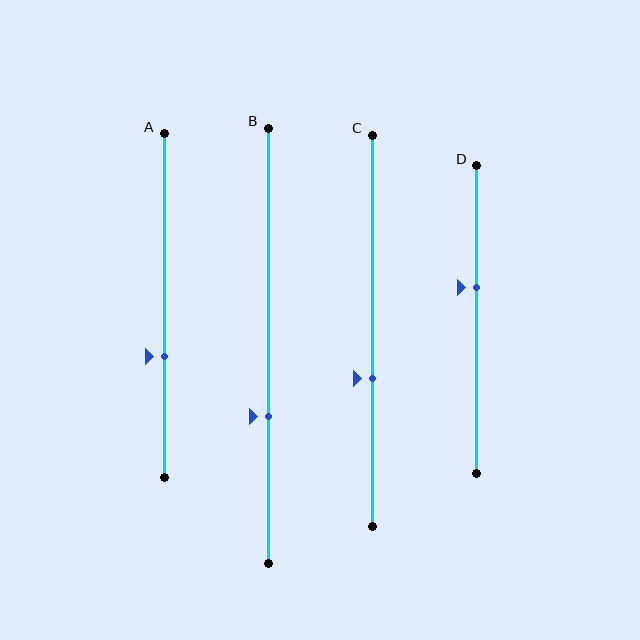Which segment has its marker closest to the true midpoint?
Segment D has its marker closest to the true midpoint.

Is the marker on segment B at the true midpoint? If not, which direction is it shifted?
No, the marker on segment B is shifted downward by about 16% of the segment length.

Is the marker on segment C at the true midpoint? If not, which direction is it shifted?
No, the marker on segment C is shifted downward by about 12% of the segment length.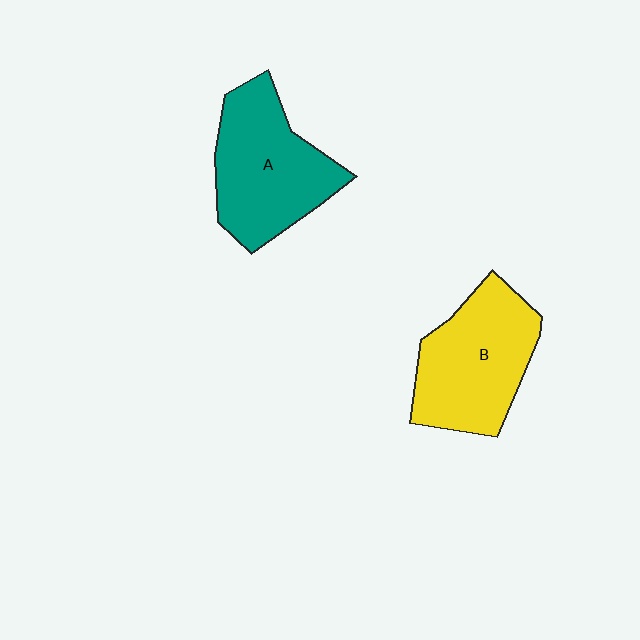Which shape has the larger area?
Shape A (teal).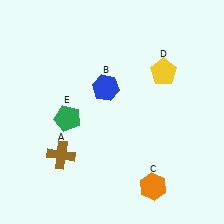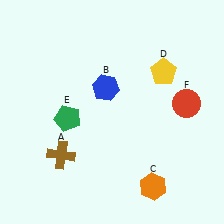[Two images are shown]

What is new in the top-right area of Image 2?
A red circle (F) was added in the top-right area of Image 2.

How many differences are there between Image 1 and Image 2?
There is 1 difference between the two images.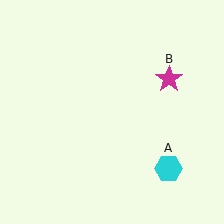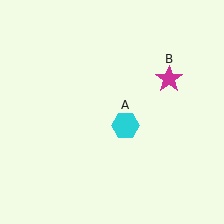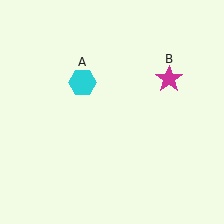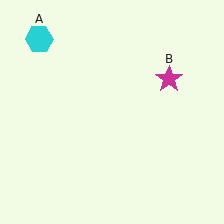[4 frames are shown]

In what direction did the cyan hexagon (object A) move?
The cyan hexagon (object A) moved up and to the left.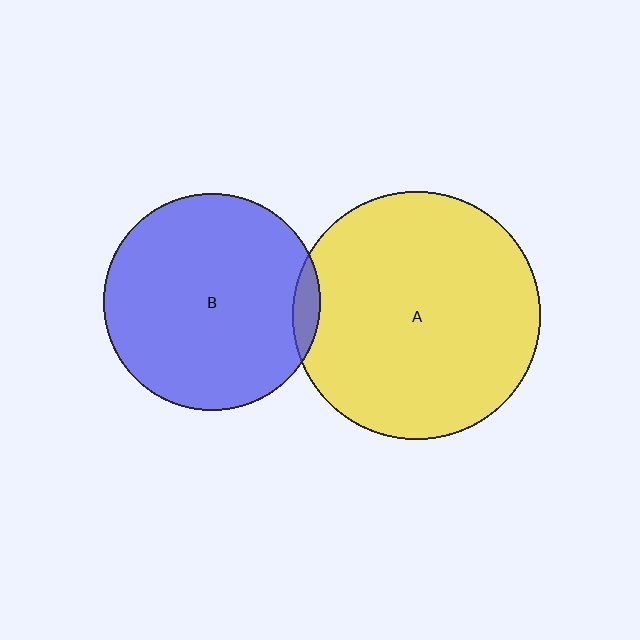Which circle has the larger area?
Circle A (yellow).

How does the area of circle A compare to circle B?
Approximately 1.3 times.